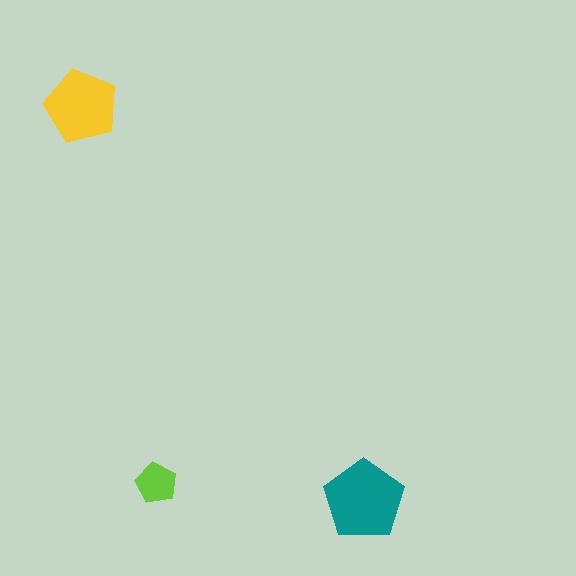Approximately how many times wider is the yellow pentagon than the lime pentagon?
About 2 times wider.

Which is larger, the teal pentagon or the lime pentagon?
The teal one.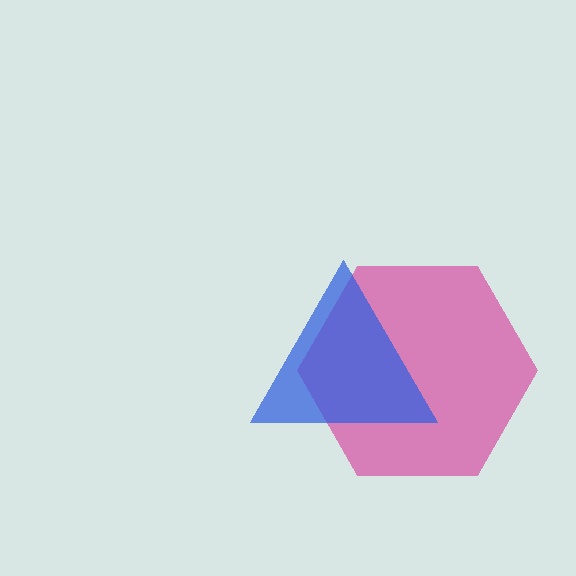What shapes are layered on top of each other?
The layered shapes are: a magenta hexagon, a blue triangle.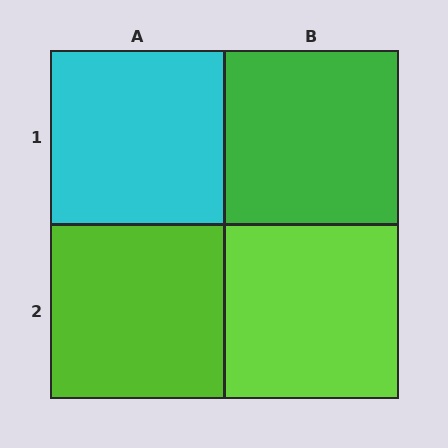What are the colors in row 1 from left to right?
Cyan, green.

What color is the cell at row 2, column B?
Lime.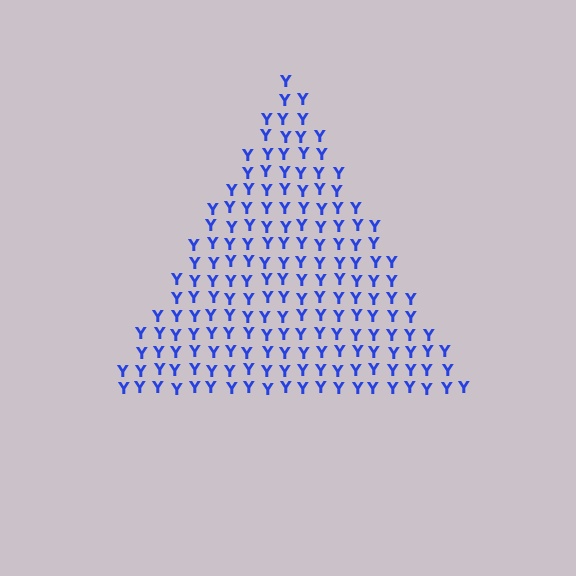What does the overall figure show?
The overall figure shows a triangle.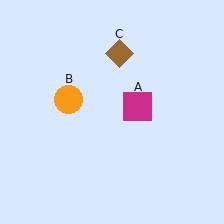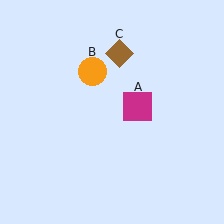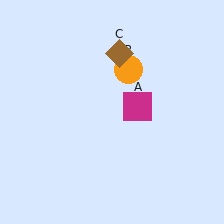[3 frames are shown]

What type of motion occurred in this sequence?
The orange circle (object B) rotated clockwise around the center of the scene.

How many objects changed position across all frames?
1 object changed position: orange circle (object B).